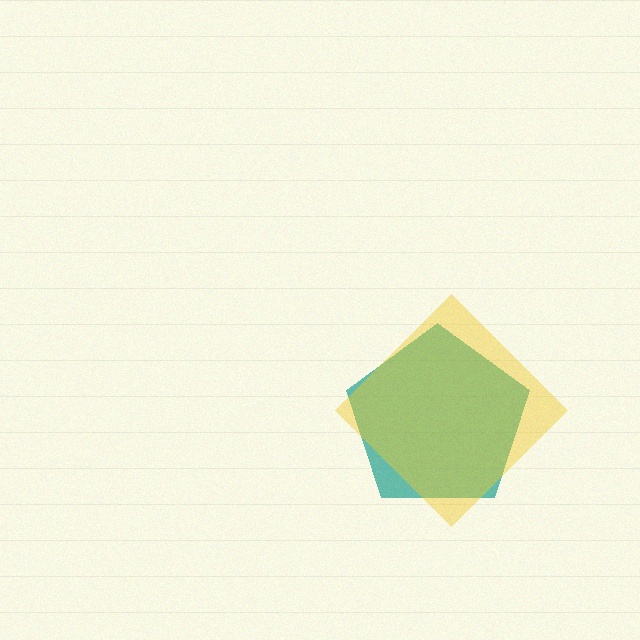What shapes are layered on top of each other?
The layered shapes are: a teal pentagon, a yellow diamond.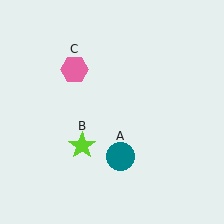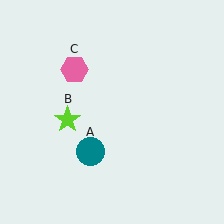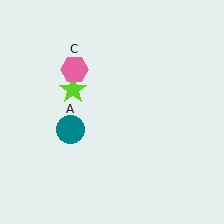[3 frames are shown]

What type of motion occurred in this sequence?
The teal circle (object A), lime star (object B) rotated clockwise around the center of the scene.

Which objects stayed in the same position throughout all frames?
Pink hexagon (object C) remained stationary.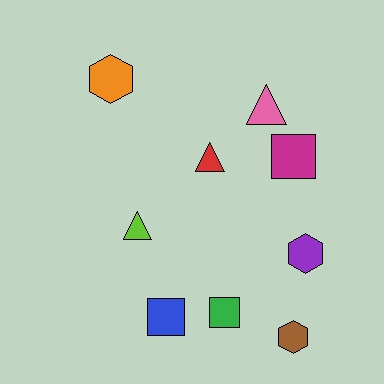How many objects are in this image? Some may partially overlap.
There are 9 objects.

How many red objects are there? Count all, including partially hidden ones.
There is 1 red object.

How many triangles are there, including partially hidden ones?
There are 3 triangles.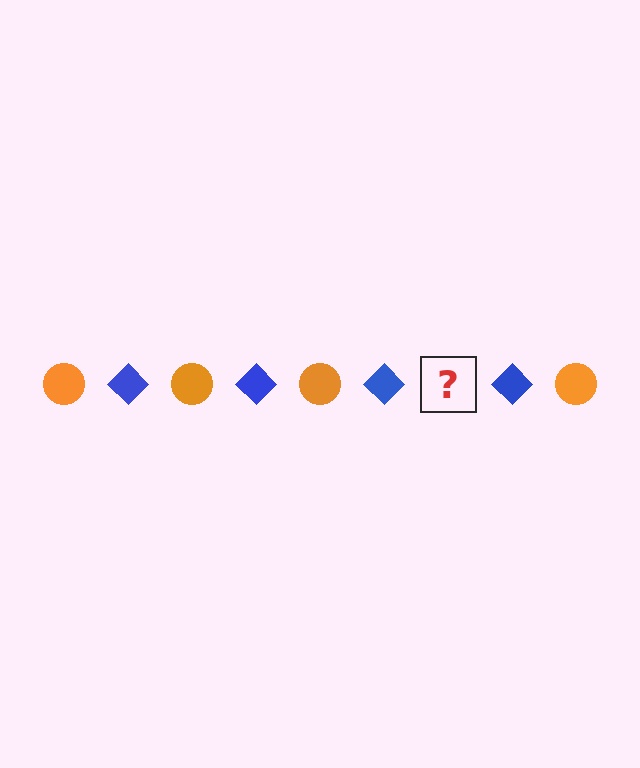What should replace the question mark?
The question mark should be replaced with an orange circle.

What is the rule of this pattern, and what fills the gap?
The rule is that the pattern alternates between orange circle and blue diamond. The gap should be filled with an orange circle.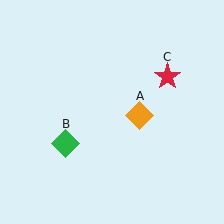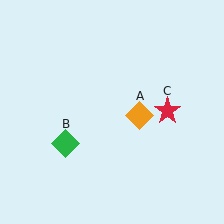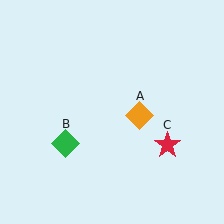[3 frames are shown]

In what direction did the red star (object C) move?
The red star (object C) moved down.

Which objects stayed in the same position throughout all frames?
Orange diamond (object A) and green diamond (object B) remained stationary.